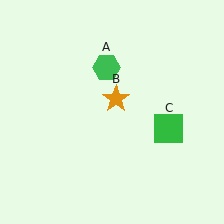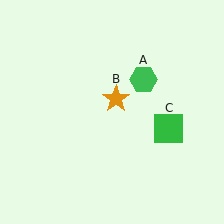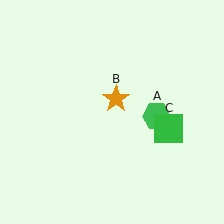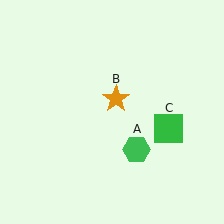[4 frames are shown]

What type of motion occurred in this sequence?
The green hexagon (object A) rotated clockwise around the center of the scene.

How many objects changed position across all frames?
1 object changed position: green hexagon (object A).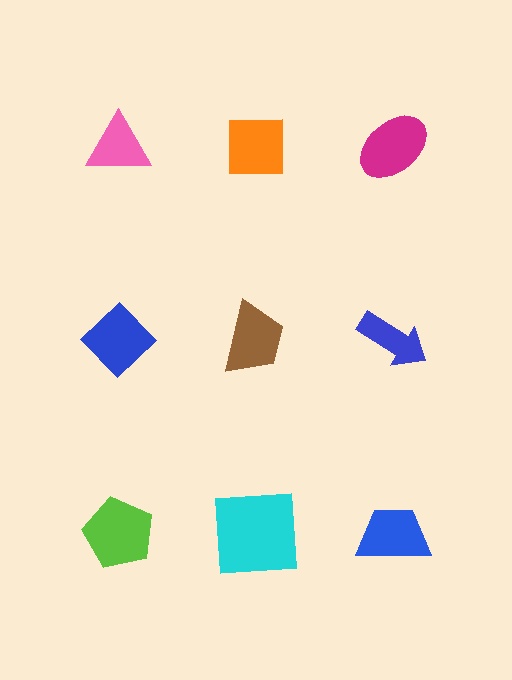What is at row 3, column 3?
A blue trapezoid.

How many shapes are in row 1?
3 shapes.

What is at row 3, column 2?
A cyan square.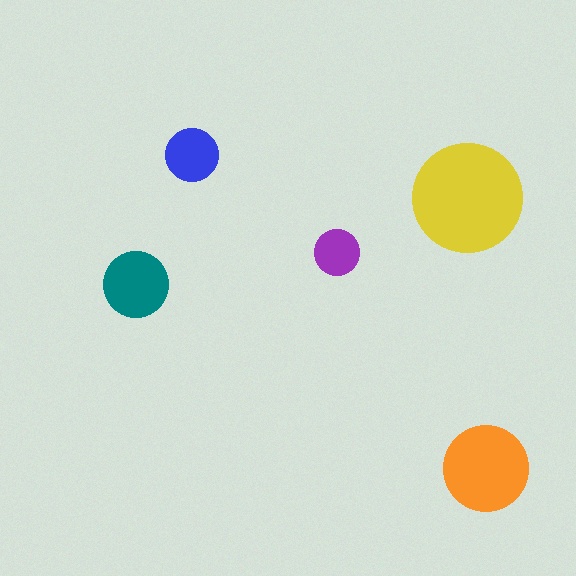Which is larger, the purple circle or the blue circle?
The blue one.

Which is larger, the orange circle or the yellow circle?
The yellow one.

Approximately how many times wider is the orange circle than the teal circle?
About 1.5 times wider.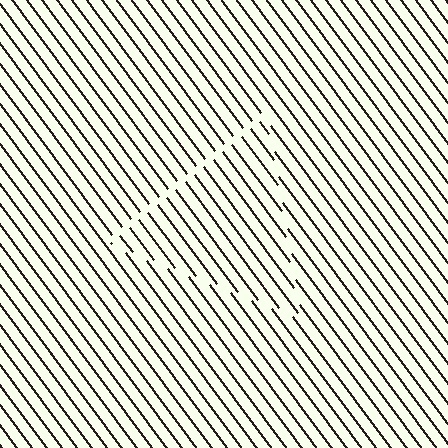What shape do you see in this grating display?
An illusory triangle. The interior of the shape contains the same grating, shifted by half a period — the contour is defined by the phase discontinuity where line-ends from the inner and outer gratings abut.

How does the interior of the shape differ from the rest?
The interior of the shape contains the same grating, shifted by half a period — the contour is defined by the phase discontinuity where line-ends from the inner and outer gratings abut.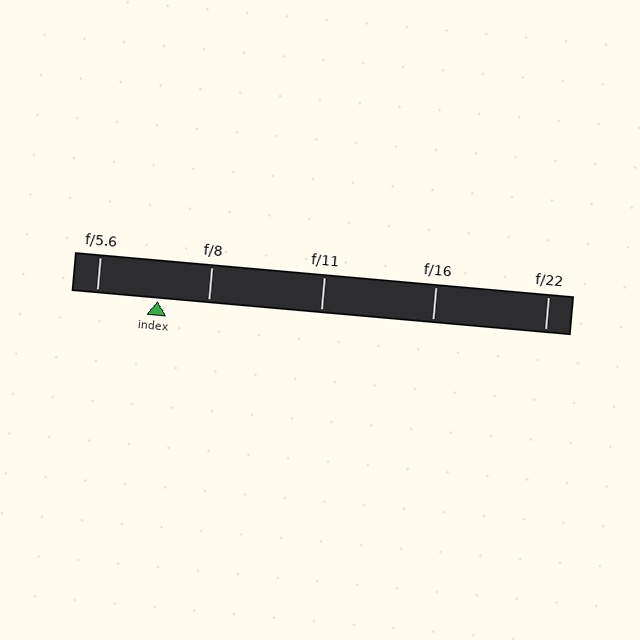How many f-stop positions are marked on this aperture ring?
There are 5 f-stop positions marked.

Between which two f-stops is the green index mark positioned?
The index mark is between f/5.6 and f/8.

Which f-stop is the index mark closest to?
The index mark is closest to f/8.